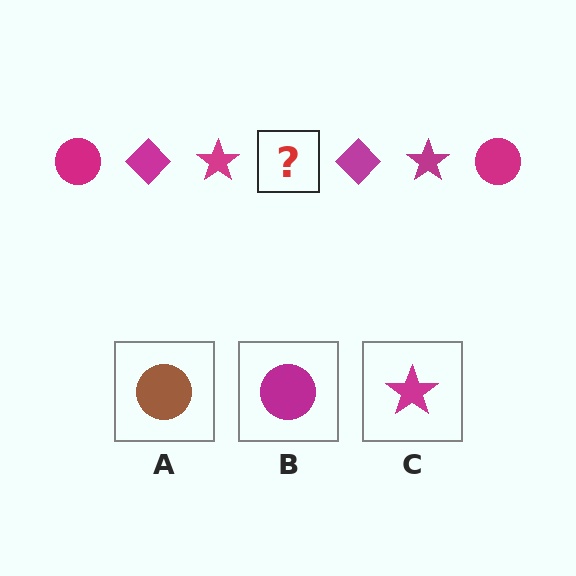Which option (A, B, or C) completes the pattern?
B.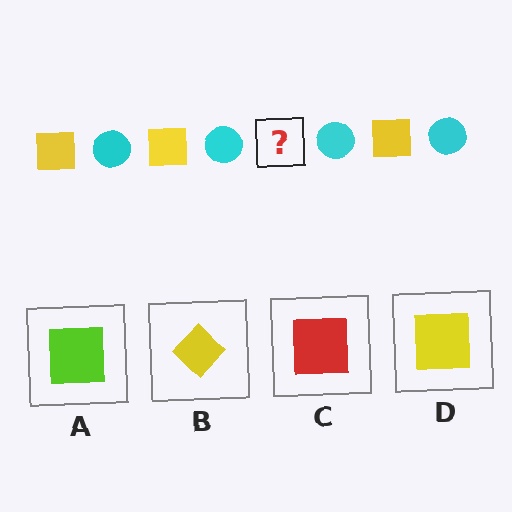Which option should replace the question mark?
Option D.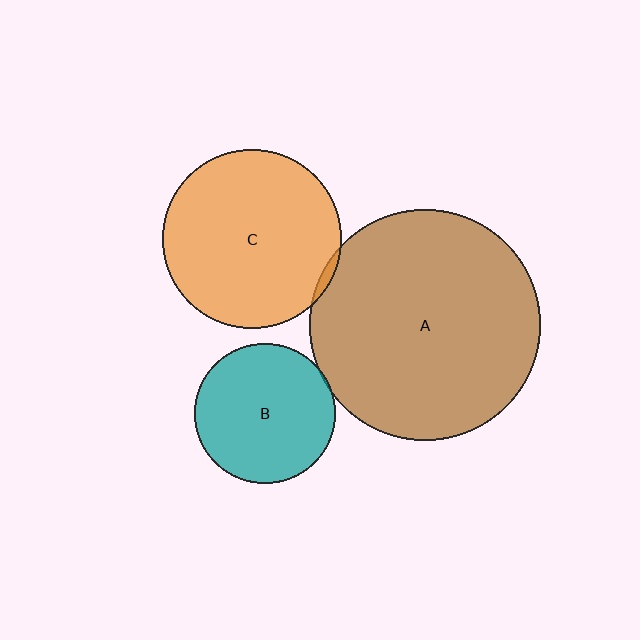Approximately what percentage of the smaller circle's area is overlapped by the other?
Approximately 5%.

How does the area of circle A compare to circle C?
Approximately 1.7 times.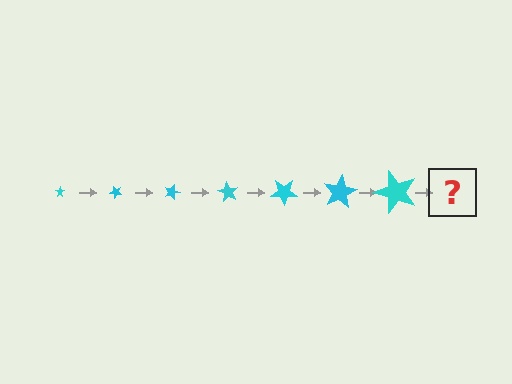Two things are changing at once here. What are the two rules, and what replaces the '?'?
The two rules are that the star grows larger each step and it rotates 45 degrees each step. The '?' should be a star, larger than the previous one and rotated 315 degrees from the start.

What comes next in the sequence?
The next element should be a star, larger than the previous one and rotated 315 degrees from the start.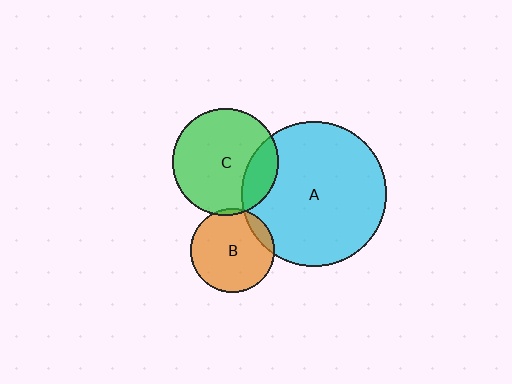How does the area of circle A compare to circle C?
Approximately 1.9 times.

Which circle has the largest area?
Circle A (cyan).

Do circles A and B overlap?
Yes.